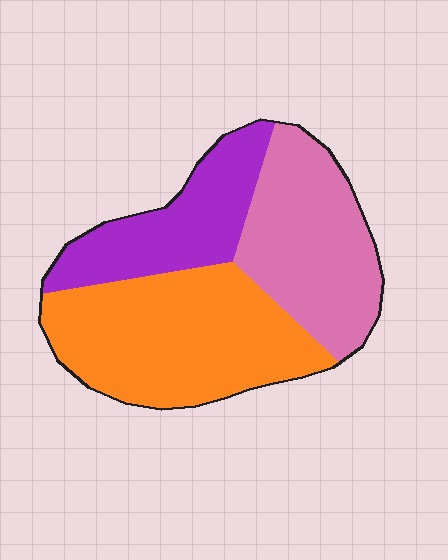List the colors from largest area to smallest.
From largest to smallest: orange, pink, purple.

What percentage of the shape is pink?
Pink covers around 30% of the shape.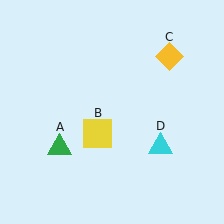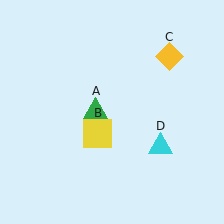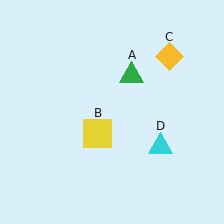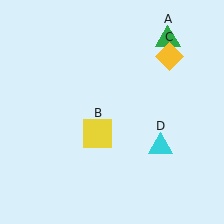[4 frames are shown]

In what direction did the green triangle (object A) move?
The green triangle (object A) moved up and to the right.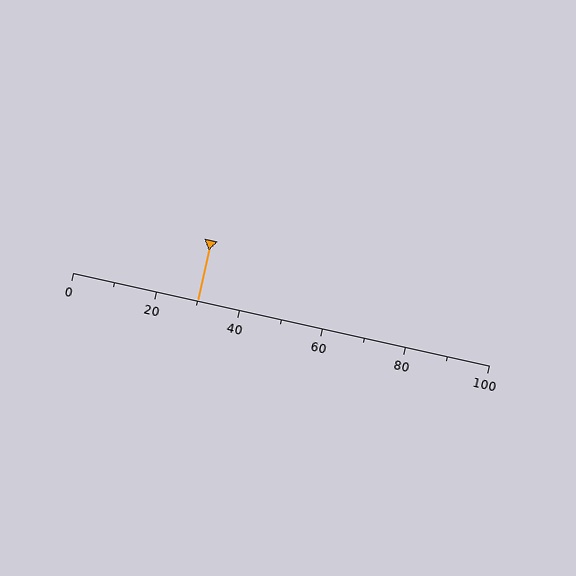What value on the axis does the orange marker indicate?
The marker indicates approximately 30.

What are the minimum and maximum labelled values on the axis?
The axis runs from 0 to 100.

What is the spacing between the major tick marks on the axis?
The major ticks are spaced 20 apart.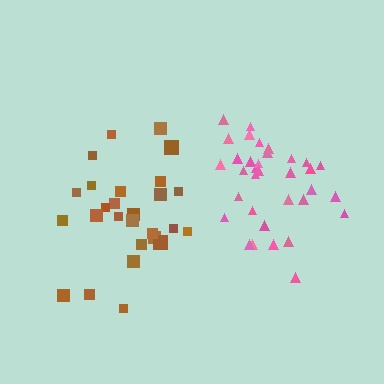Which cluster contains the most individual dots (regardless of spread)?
Pink (34).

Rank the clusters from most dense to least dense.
pink, brown.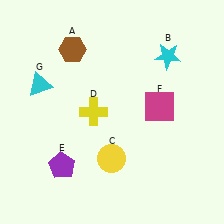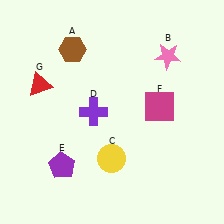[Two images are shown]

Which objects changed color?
B changed from cyan to pink. D changed from yellow to purple. G changed from cyan to red.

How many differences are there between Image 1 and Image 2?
There are 3 differences between the two images.